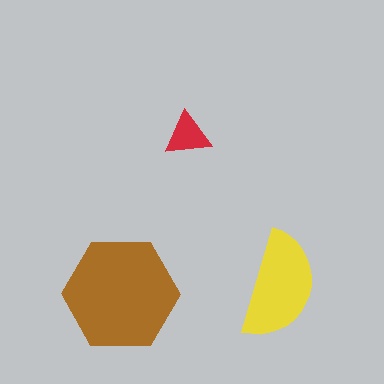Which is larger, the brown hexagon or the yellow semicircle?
The brown hexagon.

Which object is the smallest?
The red triangle.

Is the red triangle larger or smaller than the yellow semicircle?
Smaller.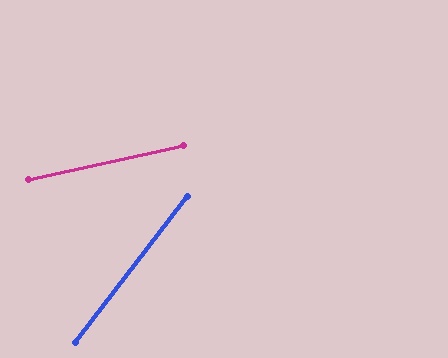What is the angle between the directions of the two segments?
Approximately 40 degrees.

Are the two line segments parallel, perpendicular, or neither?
Neither parallel nor perpendicular — they differ by about 40°.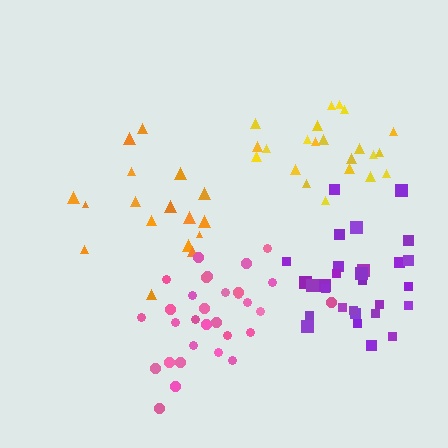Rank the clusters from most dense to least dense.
pink, purple, yellow, orange.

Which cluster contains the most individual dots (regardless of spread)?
Pink (31).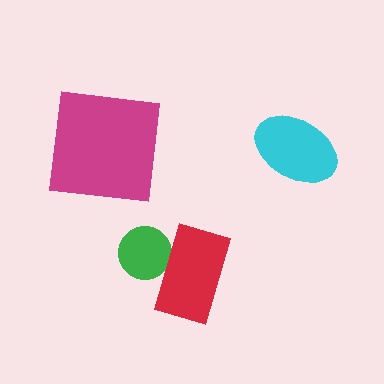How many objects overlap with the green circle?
1 object overlaps with the green circle.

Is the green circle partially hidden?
Yes, it is partially covered by another shape.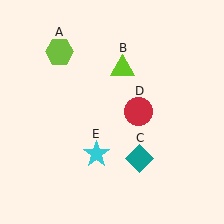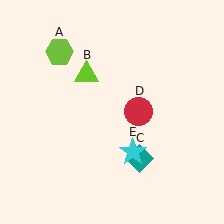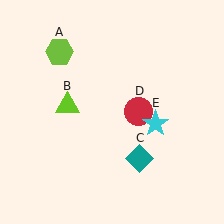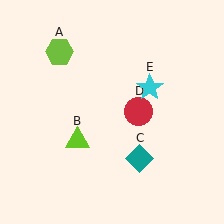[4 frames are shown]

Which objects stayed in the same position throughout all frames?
Lime hexagon (object A) and teal diamond (object C) and red circle (object D) remained stationary.